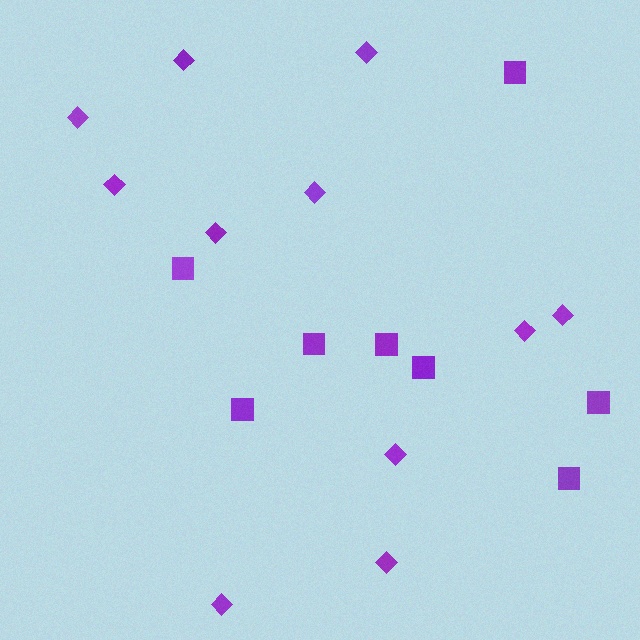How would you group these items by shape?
There are 2 groups: one group of diamonds (11) and one group of squares (8).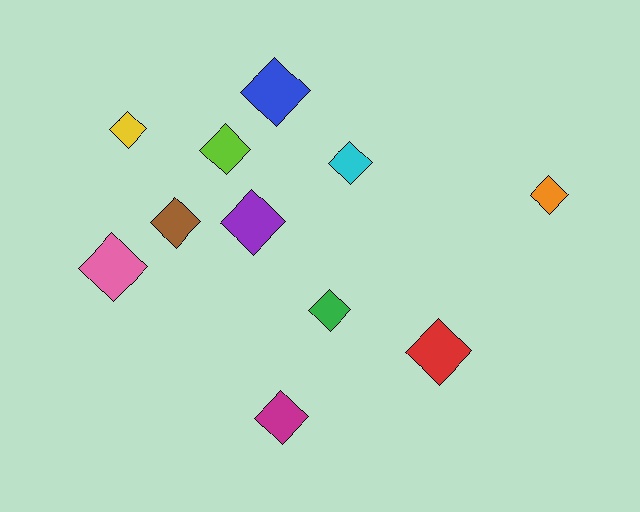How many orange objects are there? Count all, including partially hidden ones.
There is 1 orange object.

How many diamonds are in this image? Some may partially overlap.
There are 11 diamonds.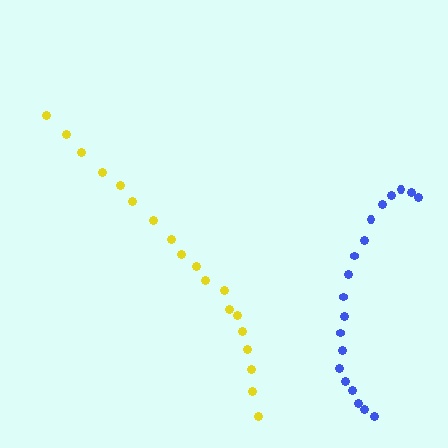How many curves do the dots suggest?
There are 2 distinct paths.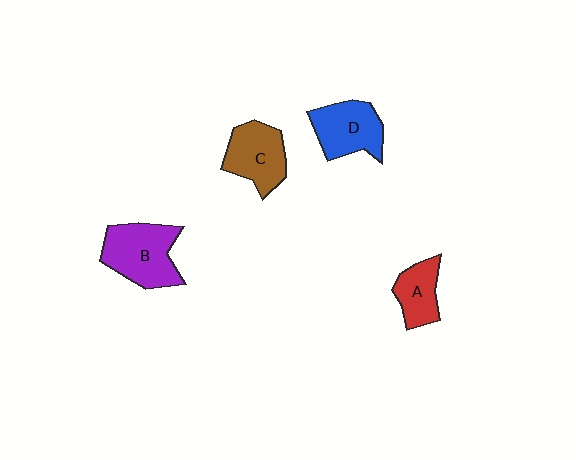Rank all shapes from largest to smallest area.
From largest to smallest: B (purple), D (blue), C (brown), A (red).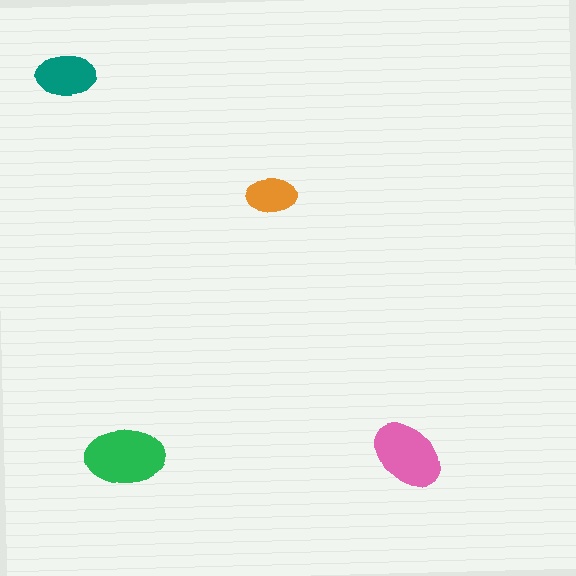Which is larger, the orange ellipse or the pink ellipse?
The pink one.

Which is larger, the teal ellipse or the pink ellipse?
The pink one.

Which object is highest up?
The teal ellipse is topmost.